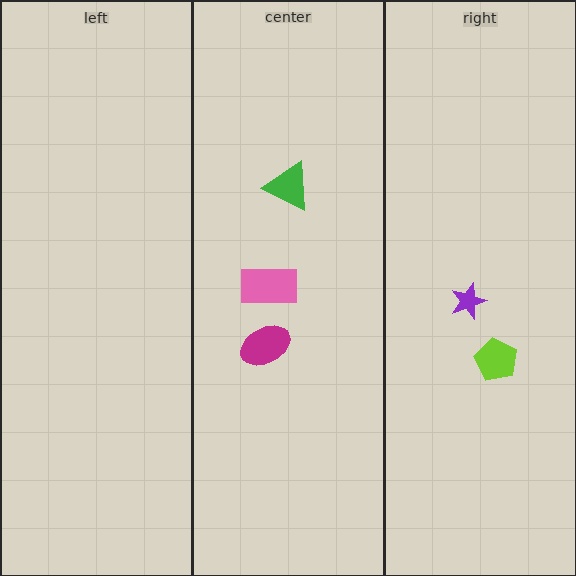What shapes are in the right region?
The lime pentagon, the purple star.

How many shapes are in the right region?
2.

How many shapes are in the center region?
3.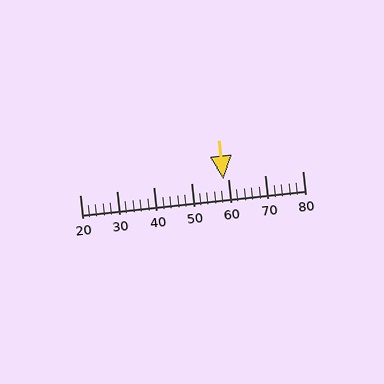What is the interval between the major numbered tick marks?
The major tick marks are spaced 10 units apart.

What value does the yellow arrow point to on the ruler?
The yellow arrow points to approximately 59.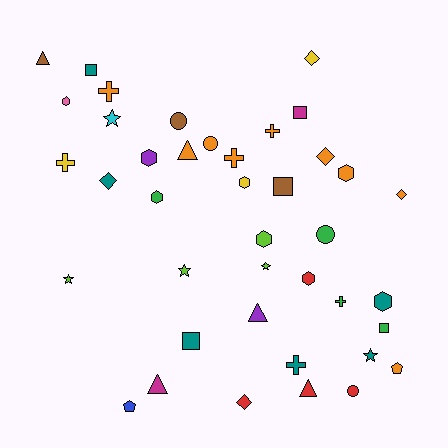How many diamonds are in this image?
There are 5 diamonds.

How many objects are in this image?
There are 40 objects.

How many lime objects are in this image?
There are 4 lime objects.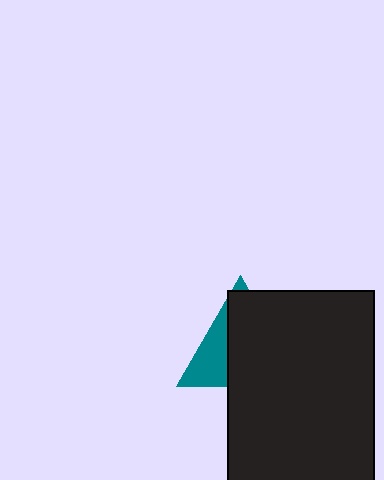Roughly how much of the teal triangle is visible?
A small part of it is visible (roughly 34%).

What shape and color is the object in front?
The object in front is a black rectangle.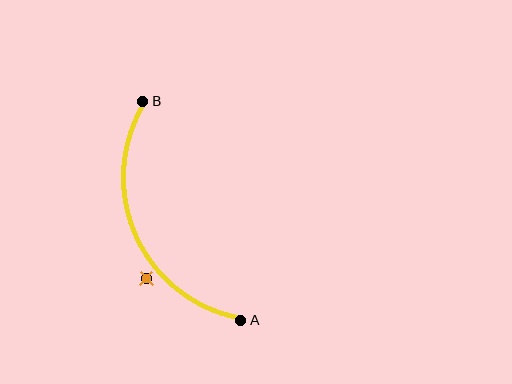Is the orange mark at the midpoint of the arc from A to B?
No — the orange mark does not lie on the arc at all. It sits slightly outside the curve.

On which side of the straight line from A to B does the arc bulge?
The arc bulges to the left of the straight line connecting A and B.